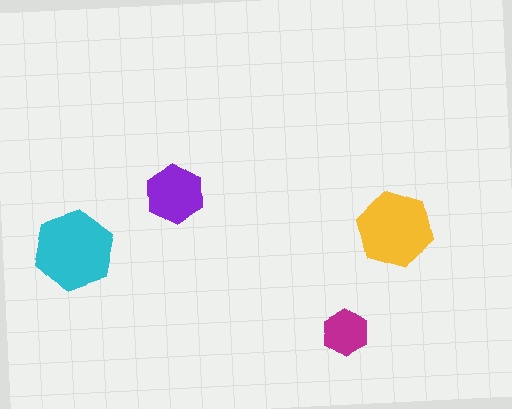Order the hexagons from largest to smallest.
the cyan one, the yellow one, the purple one, the magenta one.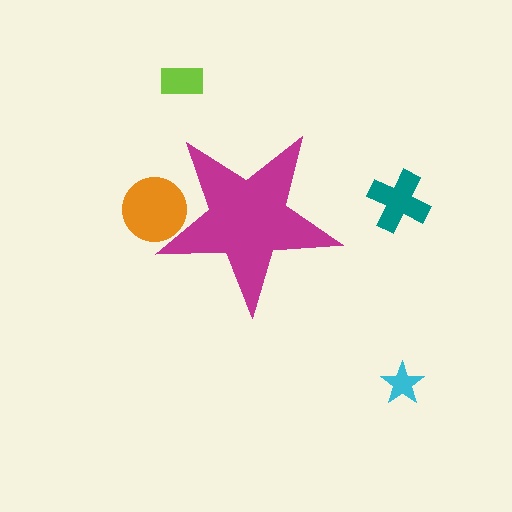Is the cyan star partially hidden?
No, the cyan star is fully visible.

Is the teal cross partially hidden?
No, the teal cross is fully visible.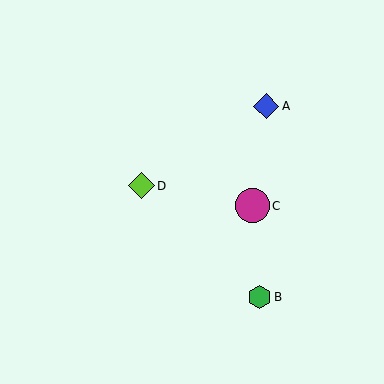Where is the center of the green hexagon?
The center of the green hexagon is at (260, 297).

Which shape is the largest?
The magenta circle (labeled C) is the largest.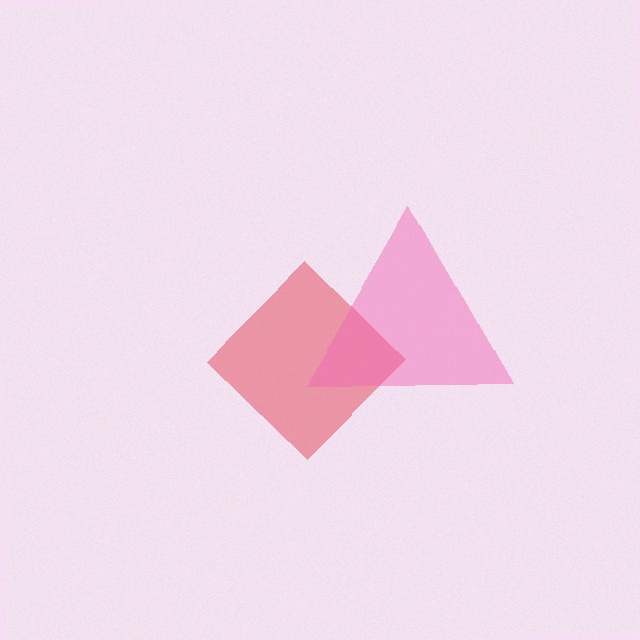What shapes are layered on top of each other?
The layered shapes are: a red diamond, a pink triangle.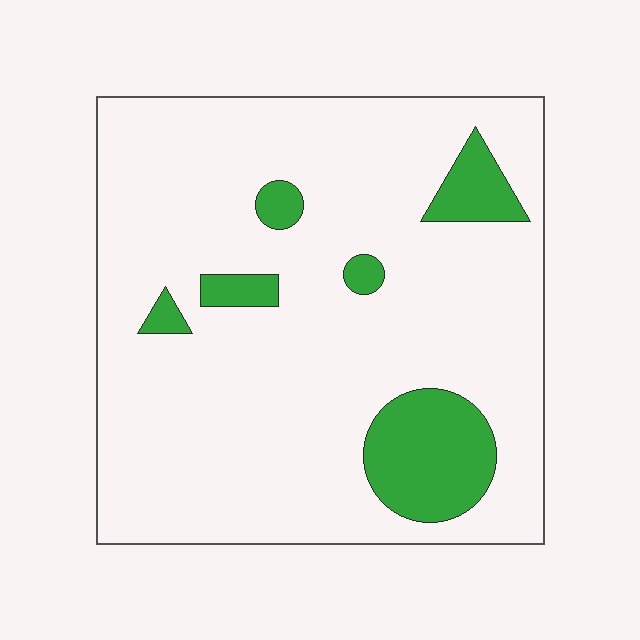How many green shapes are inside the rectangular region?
6.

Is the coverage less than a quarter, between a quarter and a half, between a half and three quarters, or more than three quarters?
Less than a quarter.